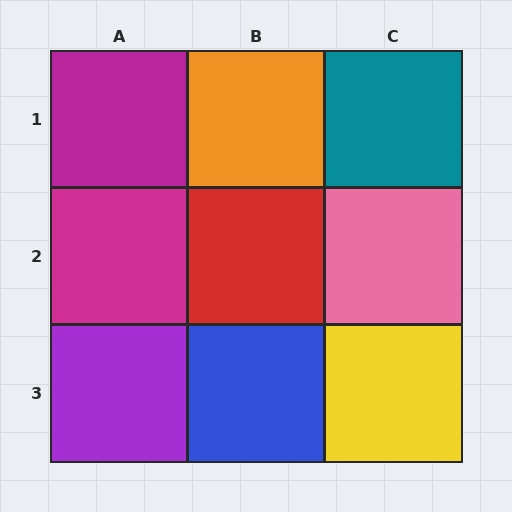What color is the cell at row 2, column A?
Magenta.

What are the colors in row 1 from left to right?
Magenta, orange, teal.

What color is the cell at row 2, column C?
Pink.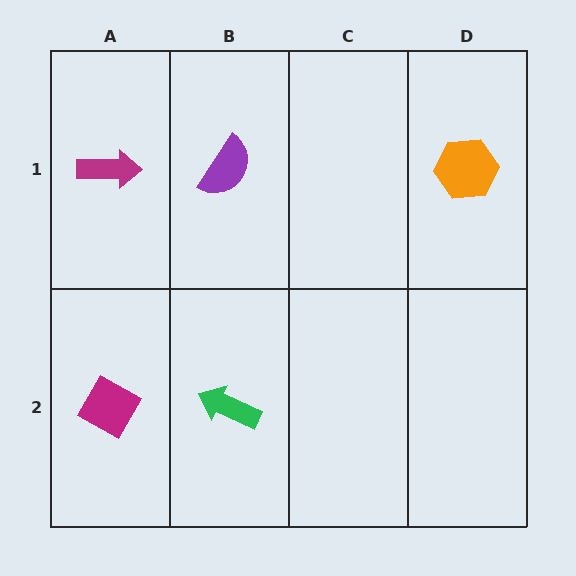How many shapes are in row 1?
3 shapes.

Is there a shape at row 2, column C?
No, that cell is empty.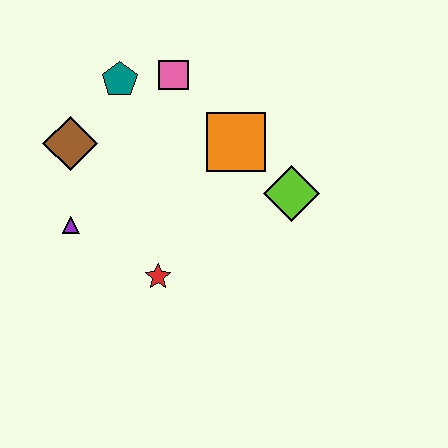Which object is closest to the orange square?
The lime diamond is closest to the orange square.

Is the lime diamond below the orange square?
Yes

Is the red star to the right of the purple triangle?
Yes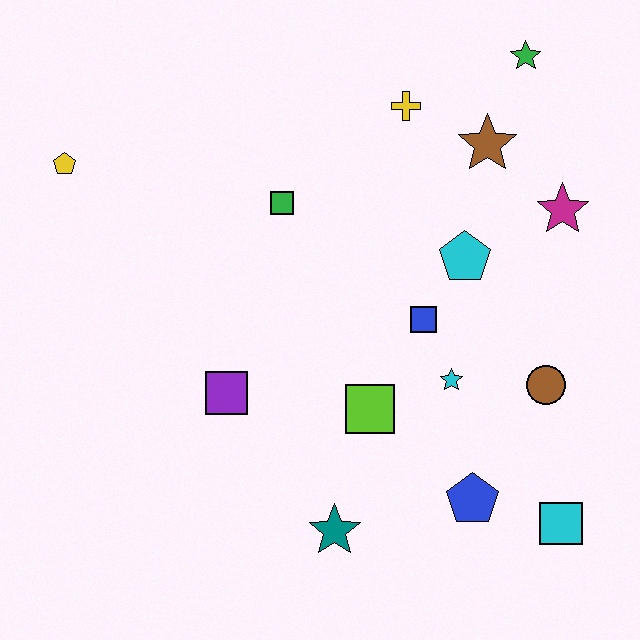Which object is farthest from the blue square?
The yellow pentagon is farthest from the blue square.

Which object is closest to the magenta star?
The brown star is closest to the magenta star.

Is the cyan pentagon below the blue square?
No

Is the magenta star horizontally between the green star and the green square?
No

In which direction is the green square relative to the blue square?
The green square is to the left of the blue square.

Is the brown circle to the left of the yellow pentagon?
No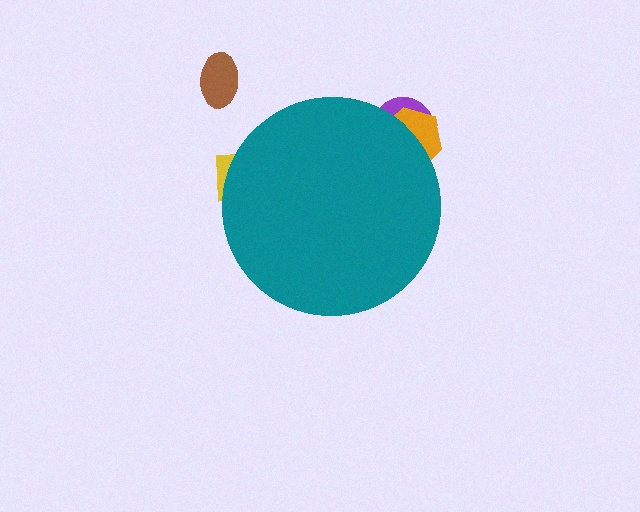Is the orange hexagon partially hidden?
Yes, the orange hexagon is partially hidden behind the teal circle.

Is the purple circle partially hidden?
Yes, the purple circle is partially hidden behind the teal circle.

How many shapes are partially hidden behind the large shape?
3 shapes are partially hidden.